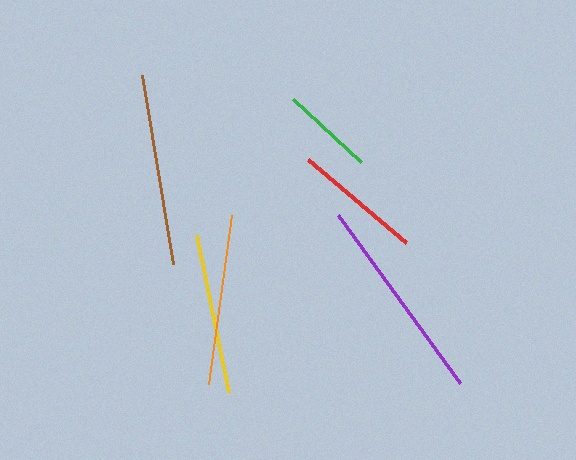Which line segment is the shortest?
The green line is the shortest at approximately 92 pixels.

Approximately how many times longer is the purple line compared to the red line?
The purple line is approximately 1.6 times the length of the red line.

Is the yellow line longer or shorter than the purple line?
The purple line is longer than the yellow line.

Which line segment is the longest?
The purple line is the longest at approximately 208 pixels.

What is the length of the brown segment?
The brown segment is approximately 192 pixels long.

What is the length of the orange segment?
The orange segment is approximately 171 pixels long.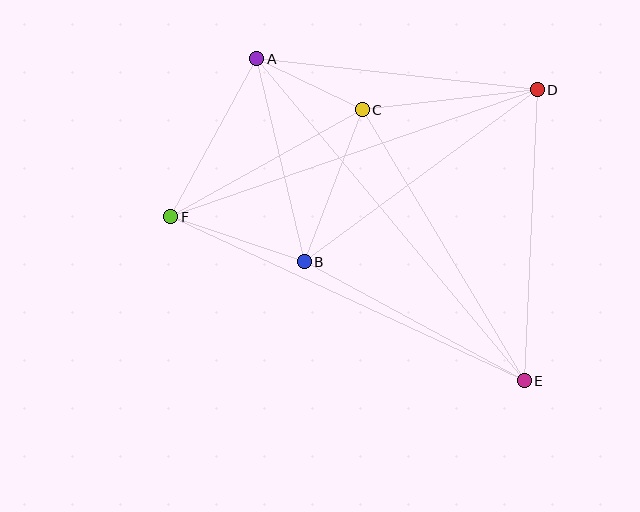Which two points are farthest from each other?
Points A and E are farthest from each other.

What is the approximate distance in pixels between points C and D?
The distance between C and D is approximately 176 pixels.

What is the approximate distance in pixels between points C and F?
The distance between C and F is approximately 220 pixels.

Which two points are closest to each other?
Points A and C are closest to each other.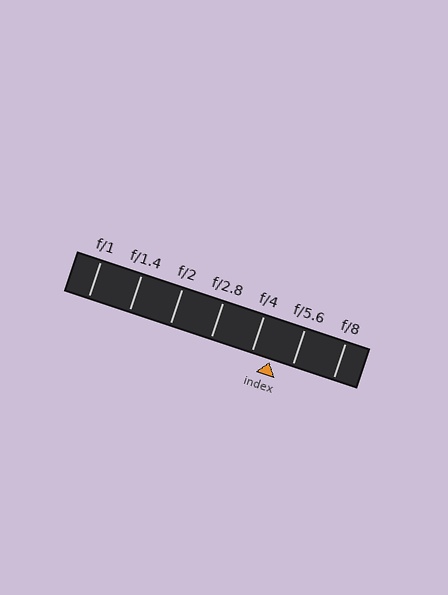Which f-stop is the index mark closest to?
The index mark is closest to f/4.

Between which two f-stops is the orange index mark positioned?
The index mark is between f/4 and f/5.6.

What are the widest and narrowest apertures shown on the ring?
The widest aperture shown is f/1 and the narrowest is f/8.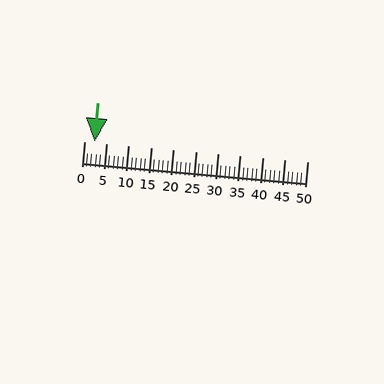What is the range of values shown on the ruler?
The ruler shows values from 0 to 50.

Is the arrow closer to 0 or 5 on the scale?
The arrow is closer to 0.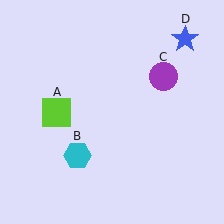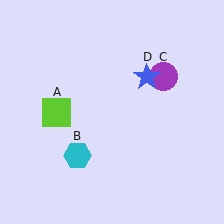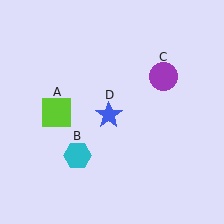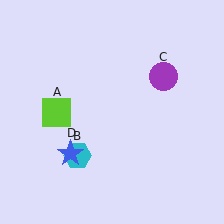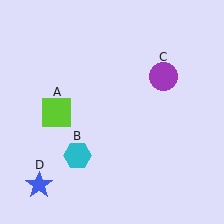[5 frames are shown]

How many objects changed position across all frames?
1 object changed position: blue star (object D).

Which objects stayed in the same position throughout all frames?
Lime square (object A) and cyan hexagon (object B) and purple circle (object C) remained stationary.